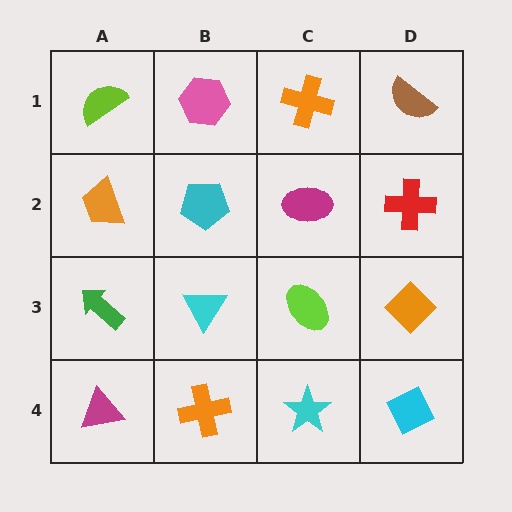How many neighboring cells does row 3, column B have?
4.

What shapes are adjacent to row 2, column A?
A lime semicircle (row 1, column A), a green arrow (row 3, column A), a cyan pentagon (row 2, column B).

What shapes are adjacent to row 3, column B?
A cyan pentagon (row 2, column B), an orange cross (row 4, column B), a green arrow (row 3, column A), a lime ellipse (row 3, column C).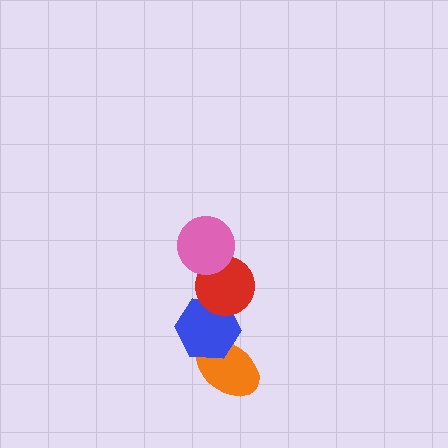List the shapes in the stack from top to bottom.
From top to bottom: the pink circle, the red circle, the blue hexagon, the orange ellipse.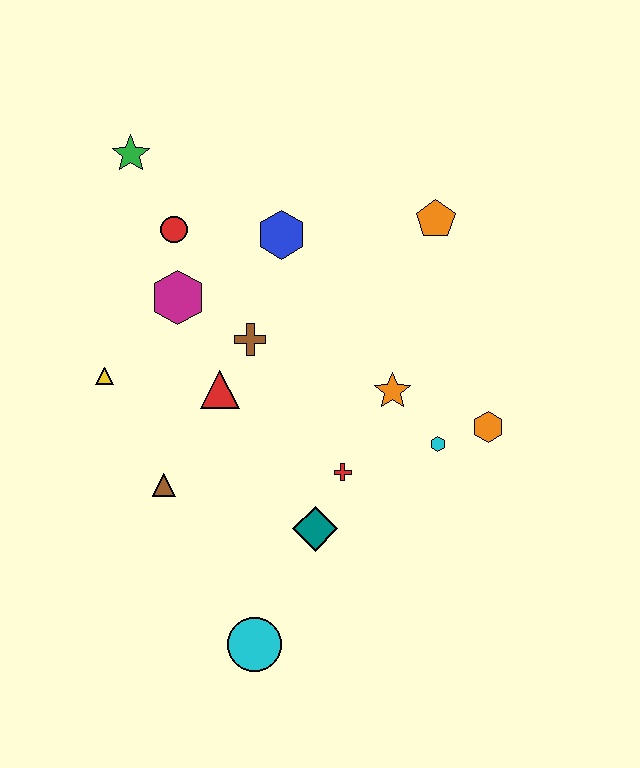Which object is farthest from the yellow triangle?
The orange hexagon is farthest from the yellow triangle.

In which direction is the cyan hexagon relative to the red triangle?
The cyan hexagon is to the right of the red triangle.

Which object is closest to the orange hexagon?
The cyan hexagon is closest to the orange hexagon.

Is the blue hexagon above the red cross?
Yes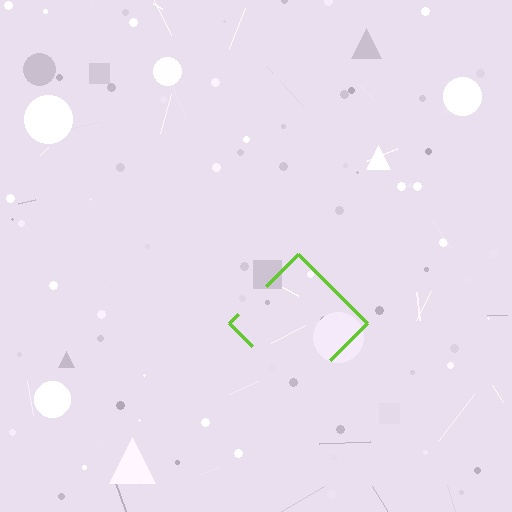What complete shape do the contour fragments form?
The contour fragments form a diamond.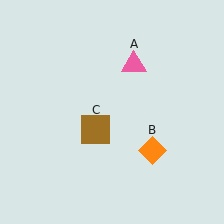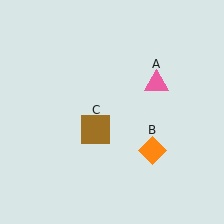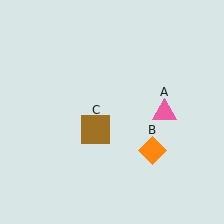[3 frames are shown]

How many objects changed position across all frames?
1 object changed position: pink triangle (object A).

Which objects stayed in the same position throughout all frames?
Orange diamond (object B) and brown square (object C) remained stationary.